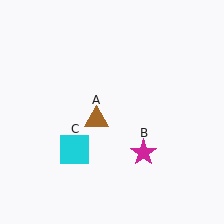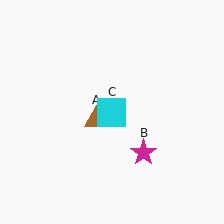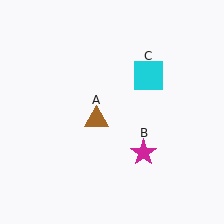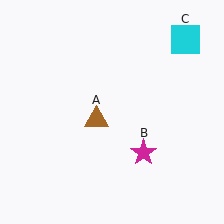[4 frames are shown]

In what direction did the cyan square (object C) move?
The cyan square (object C) moved up and to the right.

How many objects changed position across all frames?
1 object changed position: cyan square (object C).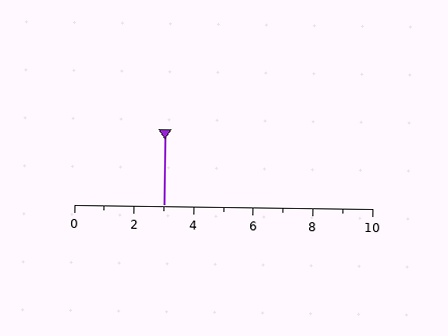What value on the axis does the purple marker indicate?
The marker indicates approximately 3.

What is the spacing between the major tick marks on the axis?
The major ticks are spaced 2 apart.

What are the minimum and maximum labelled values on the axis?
The axis runs from 0 to 10.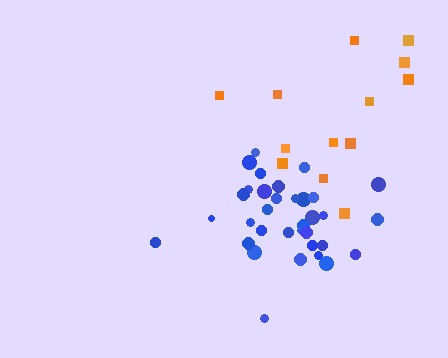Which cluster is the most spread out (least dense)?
Orange.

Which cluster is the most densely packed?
Blue.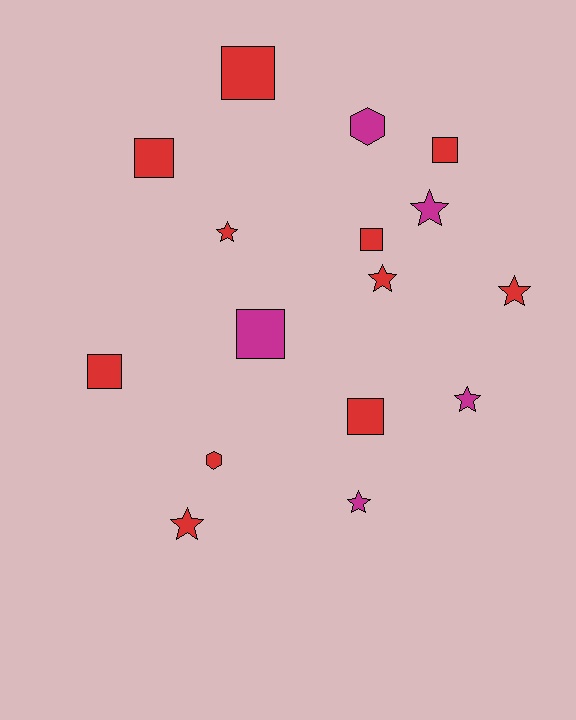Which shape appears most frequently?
Star, with 7 objects.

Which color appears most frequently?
Red, with 11 objects.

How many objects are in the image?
There are 16 objects.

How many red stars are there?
There are 4 red stars.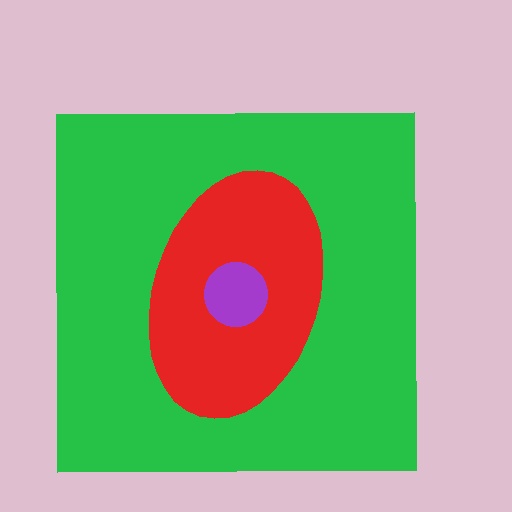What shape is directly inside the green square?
The red ellipse.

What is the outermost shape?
The green square.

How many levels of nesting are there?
3.